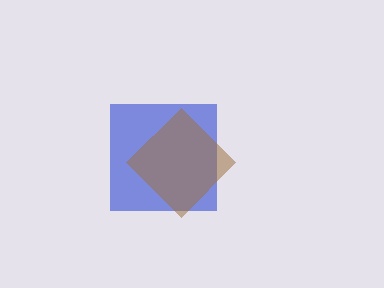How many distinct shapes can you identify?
There are 2 distinct shapes: a blue square, a brown diamond.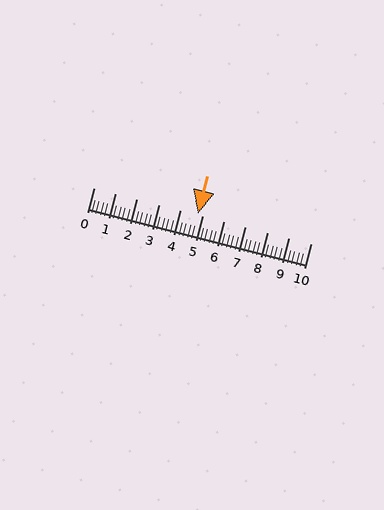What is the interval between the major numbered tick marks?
The major tick marks are spaced 1 units apart.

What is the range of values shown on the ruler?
The ruler shows values from 0 to 10.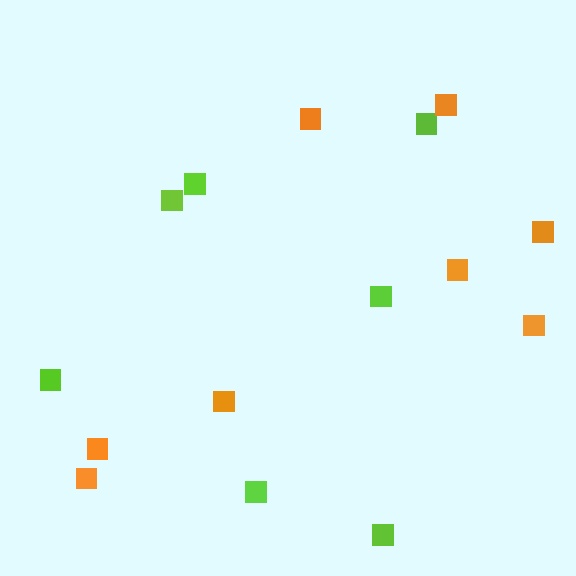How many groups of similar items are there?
There are 2 groups: one group of lime squares (7) and one group of orange squares (8).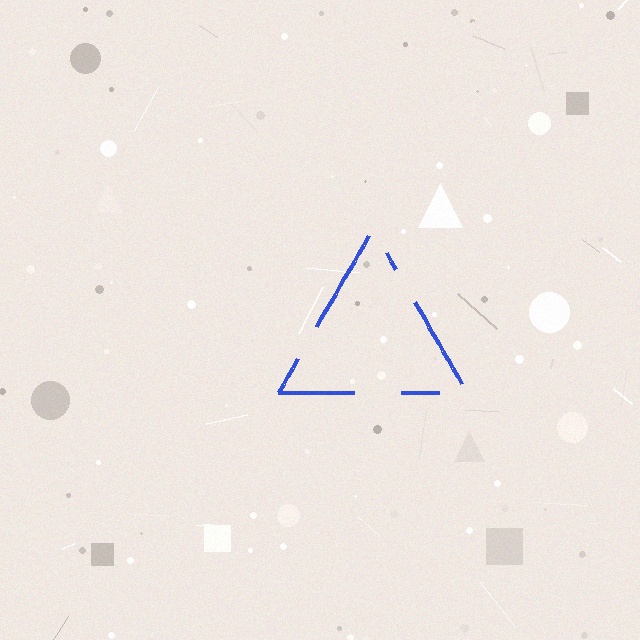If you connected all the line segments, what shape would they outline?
They would outline a triangle.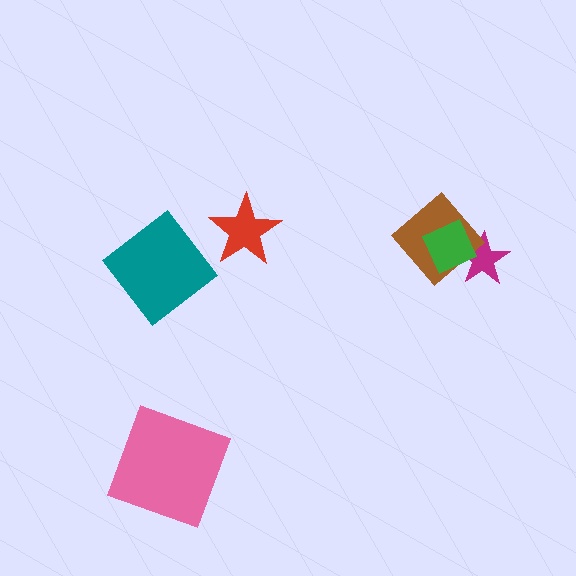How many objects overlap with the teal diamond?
0 objects overlap with the teal diamond.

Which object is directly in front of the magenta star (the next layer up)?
The brown diamond is directly in front of the magenta star.